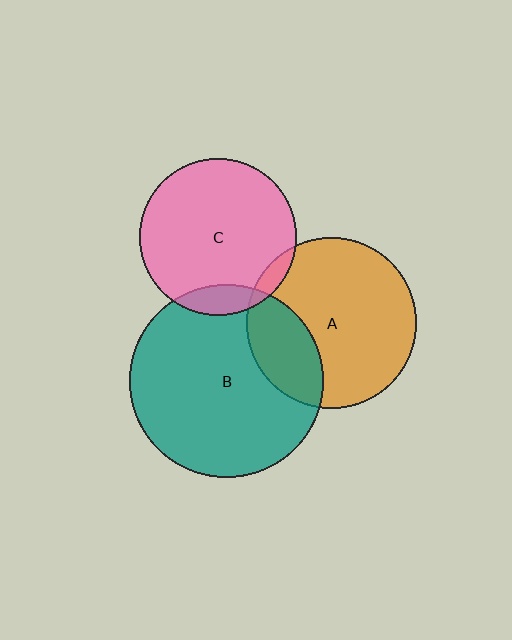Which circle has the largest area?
Circle B (teal).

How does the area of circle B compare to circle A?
Approximately 1.3 times.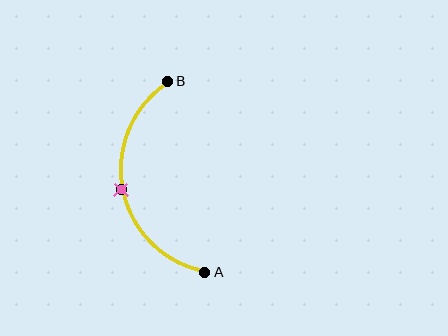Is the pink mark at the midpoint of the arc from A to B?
Yes. The pink mark lies on the arc at equal arc-length from both A and B — it is the arc midpoint.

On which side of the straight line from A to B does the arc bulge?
The arc bulges to the left of the straight line connecting A and B.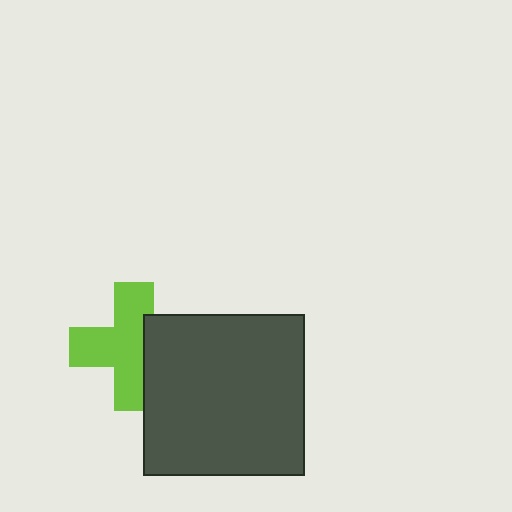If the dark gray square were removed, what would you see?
You would see the complete lime cross.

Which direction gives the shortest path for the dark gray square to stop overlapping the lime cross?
Moving right gives the shortest separation.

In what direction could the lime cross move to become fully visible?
The lime cross could move left. That would shift it out from behind the dark gray square entirely.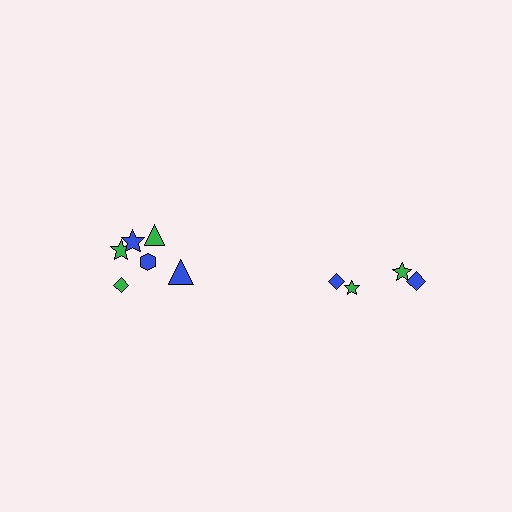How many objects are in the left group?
There are 6 objects.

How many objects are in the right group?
There are 4 objects.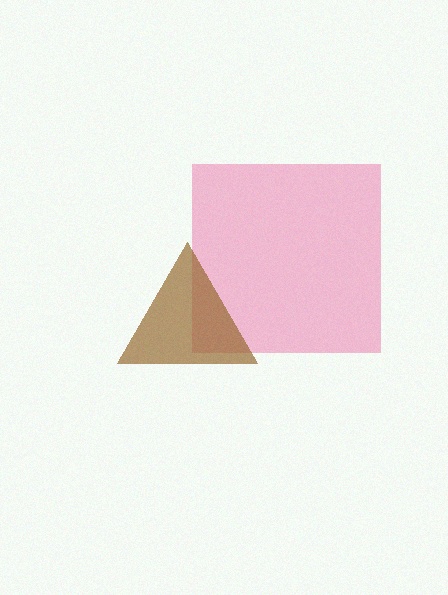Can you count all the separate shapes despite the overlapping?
Yes, there are 2 separate shapes.